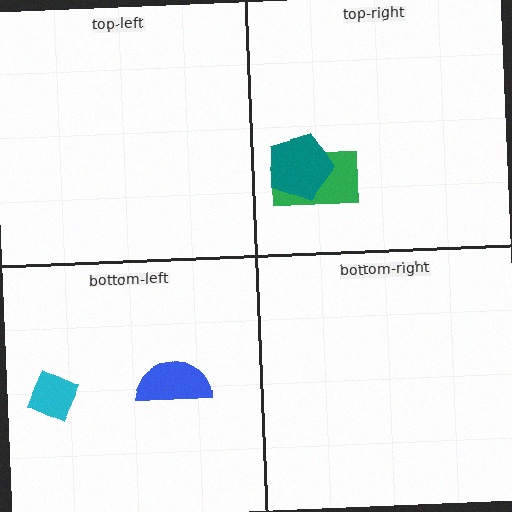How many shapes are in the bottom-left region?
2.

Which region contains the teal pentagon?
The top-right region.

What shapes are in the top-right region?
The green rectangle, the teal pentagon.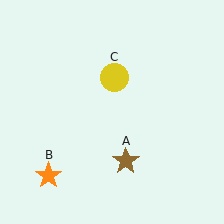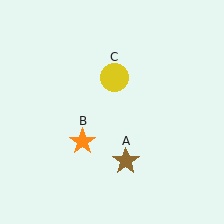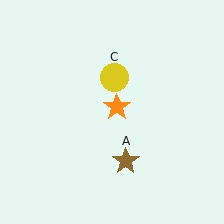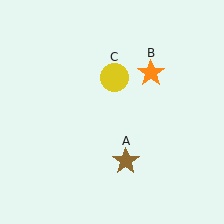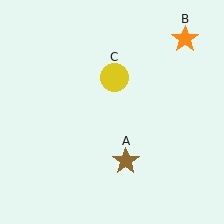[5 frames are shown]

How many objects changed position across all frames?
1 object changed position: orange star (object B).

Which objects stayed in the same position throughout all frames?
Brown star (object A) and yellow circle (object C) remained stationary.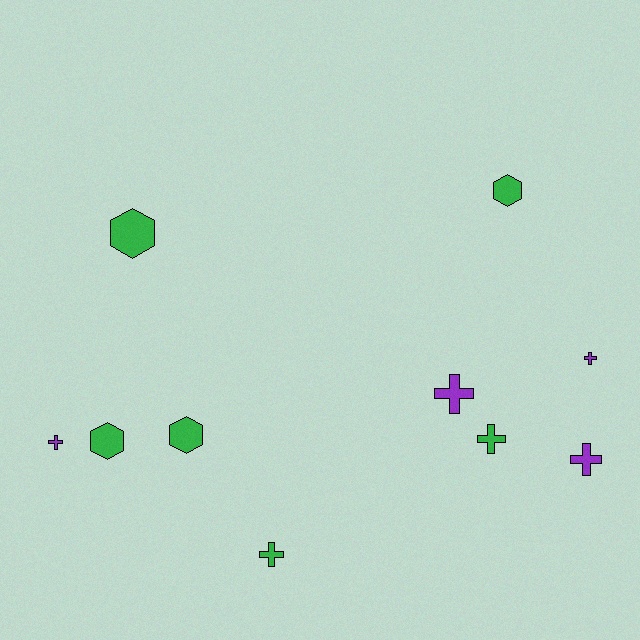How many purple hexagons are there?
There are no purple hexagons.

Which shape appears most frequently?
Cross, with 6 objects.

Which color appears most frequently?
Green, with 6 objects.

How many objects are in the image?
There are 10 objects.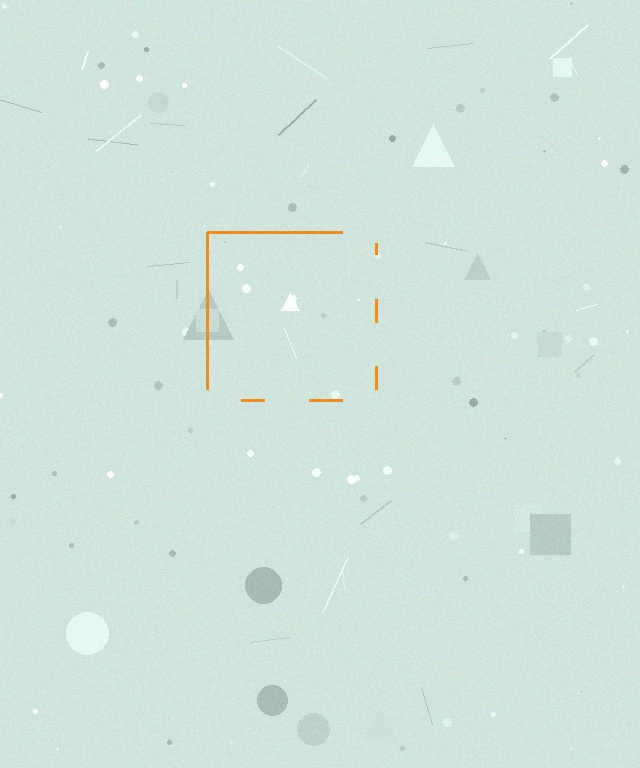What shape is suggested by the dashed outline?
The dashed outline suggests a square.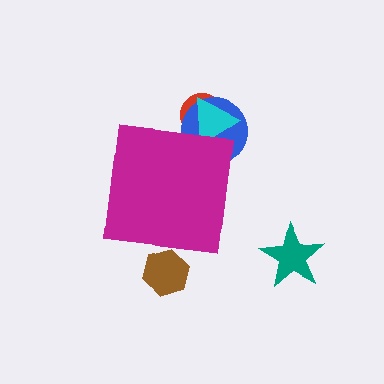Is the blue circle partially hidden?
Yes, the blue circle is partially hidden behind the magenta square.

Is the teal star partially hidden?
No, the teal star is fully visible.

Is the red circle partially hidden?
Yes, the red circle is partially hidden behind the magenta square.